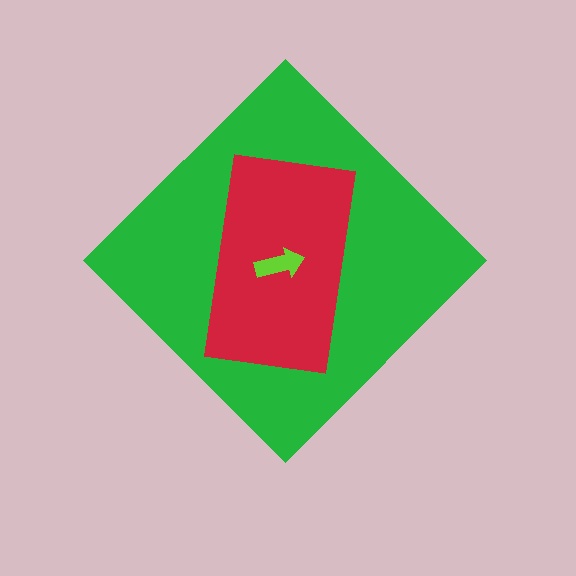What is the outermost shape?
The green diamond.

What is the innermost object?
The lime arrow.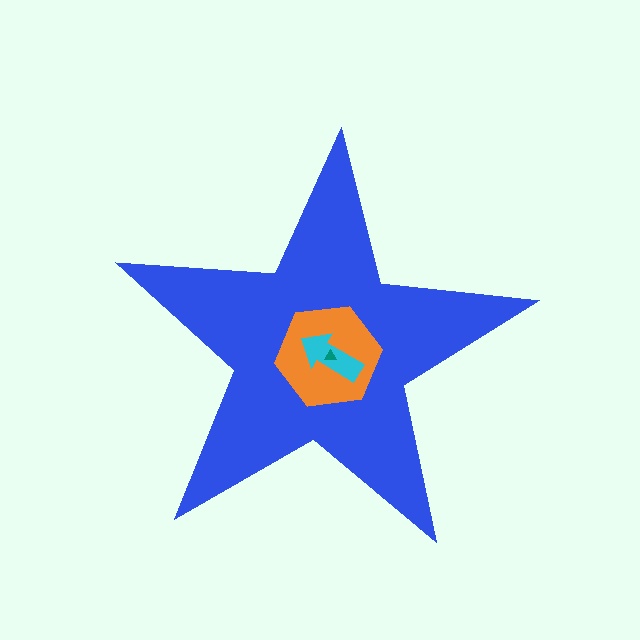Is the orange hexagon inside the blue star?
Yes.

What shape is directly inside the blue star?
The orange hexagon.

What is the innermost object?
The teal triangle.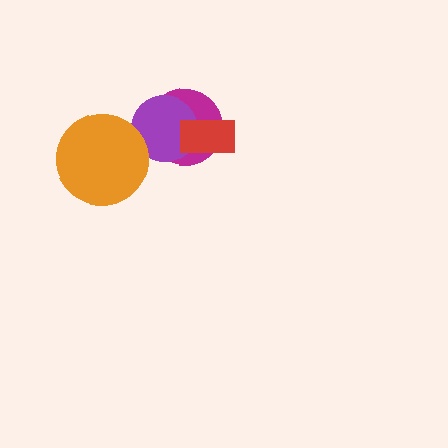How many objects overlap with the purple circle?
3 objects overlap with the purple circle.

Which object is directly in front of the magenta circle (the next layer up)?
The purple circle is directly in front of the magenta circle.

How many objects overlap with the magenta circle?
2 objects overlap with the magenta circle.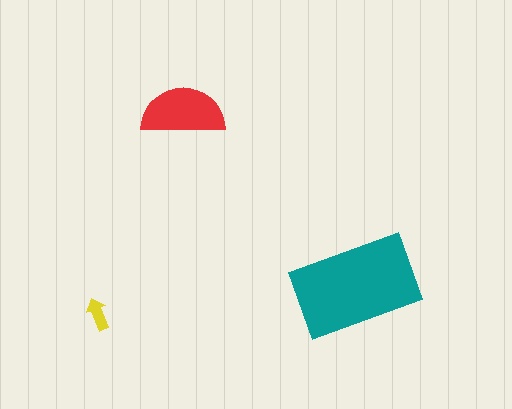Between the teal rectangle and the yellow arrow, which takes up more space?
The teal rectangle.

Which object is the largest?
The teal rectangle.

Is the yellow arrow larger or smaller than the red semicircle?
Smaller.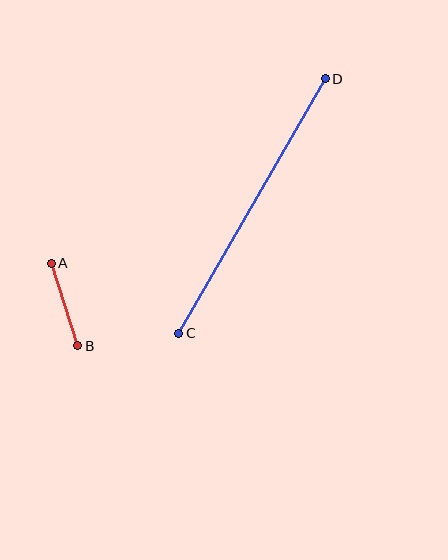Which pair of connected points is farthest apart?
Points C and D are farthest apart.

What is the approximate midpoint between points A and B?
The midpoint is at approximately (65, 304) pixels.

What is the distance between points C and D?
The distance is approximately 293 pixels.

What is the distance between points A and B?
The distance is approximately 86 pixels.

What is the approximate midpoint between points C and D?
The midpoint is at approximately (252, 206) pixels.